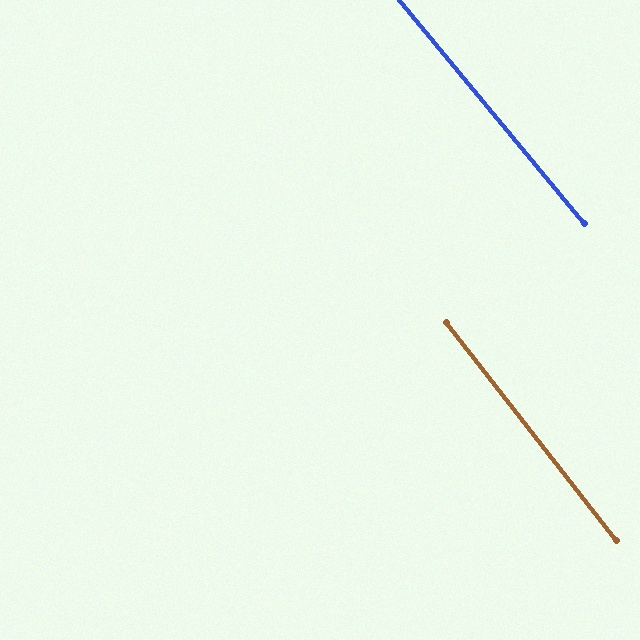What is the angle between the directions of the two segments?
Approximately 2 degrees.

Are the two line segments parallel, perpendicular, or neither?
Parallel — their directions differ by only 1.6°.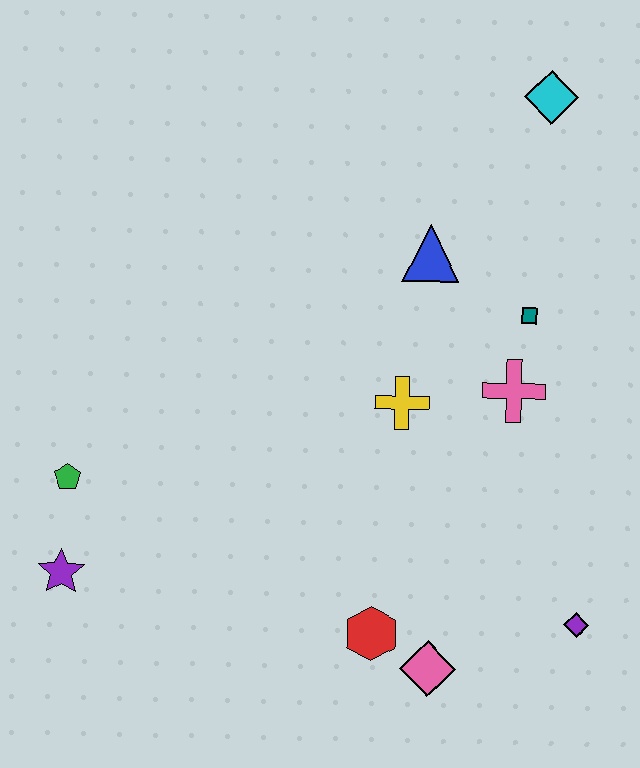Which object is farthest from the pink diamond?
The cyan diamond is farthest from the pink diamond.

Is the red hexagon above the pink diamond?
Yes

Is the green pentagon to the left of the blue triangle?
Yes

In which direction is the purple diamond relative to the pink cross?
The purple diamond is below the pink cross.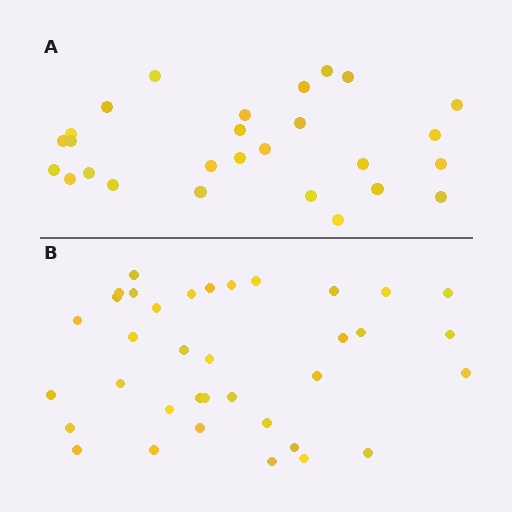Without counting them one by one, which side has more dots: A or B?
Region B (the bottom region) has more dots.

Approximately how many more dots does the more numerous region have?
Region B has roughly 8 or so more dots than region A.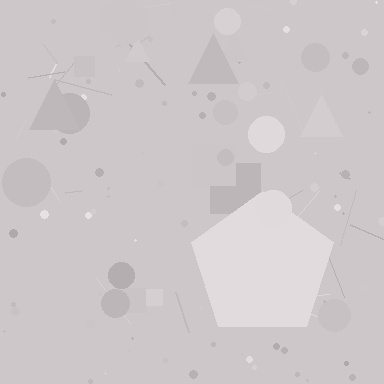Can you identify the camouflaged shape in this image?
The camouflaged shape is a pentagon.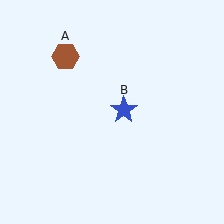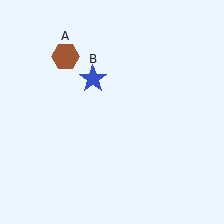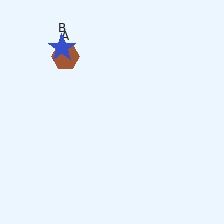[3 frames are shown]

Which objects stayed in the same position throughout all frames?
Brown hexagon (object A) remained stationary.